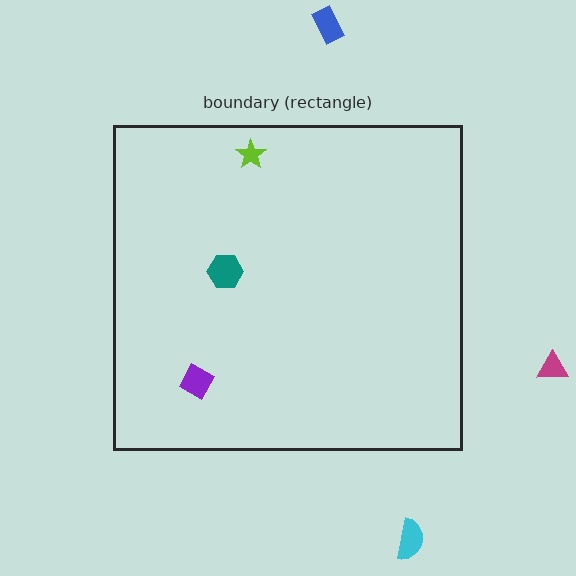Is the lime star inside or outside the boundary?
Inside.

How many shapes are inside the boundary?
3 inside, 3 outside.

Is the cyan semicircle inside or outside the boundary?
Outside.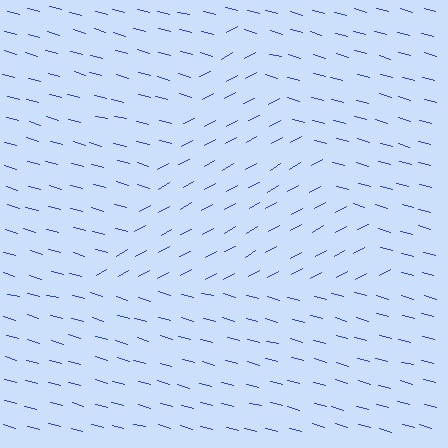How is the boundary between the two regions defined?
The boundary is defined purely by a change in line orientation (approximately 45 degrees difference). All lines are the same color and thickness.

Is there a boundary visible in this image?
Yes, there is a texture boundary formed by a change in line orientation.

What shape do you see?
I see a triangle.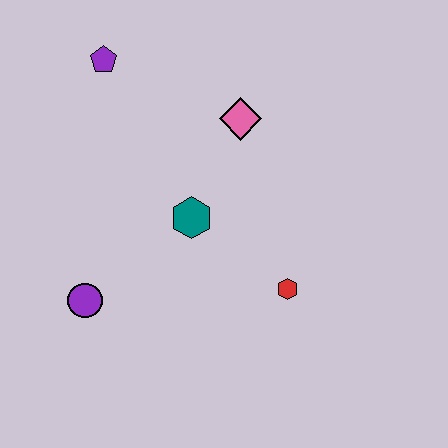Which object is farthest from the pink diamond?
The purple circle is farthest from the pink diamond.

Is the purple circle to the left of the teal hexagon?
Yes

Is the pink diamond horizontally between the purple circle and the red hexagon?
Yes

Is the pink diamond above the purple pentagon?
No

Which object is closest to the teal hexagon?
The pink diamond is closest to the teal hexagon.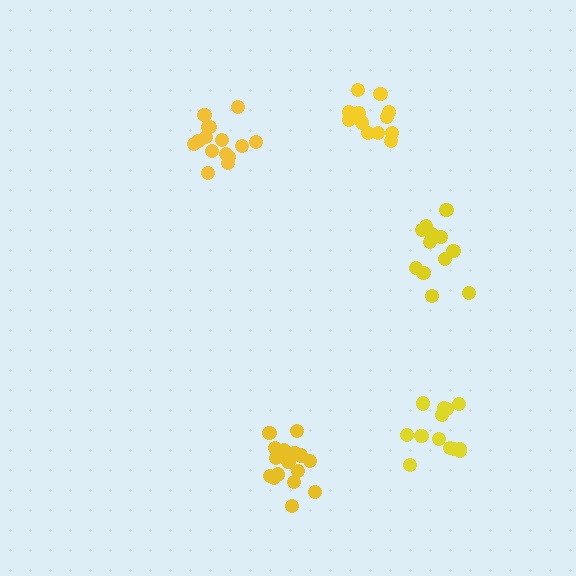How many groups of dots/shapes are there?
There are 5 groups.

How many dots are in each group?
Group 1: 12 dots, Group 2: 13 dots, Group 3: 18 dots, Group 4: 15 dots, Group 5: 13 dots (71 total).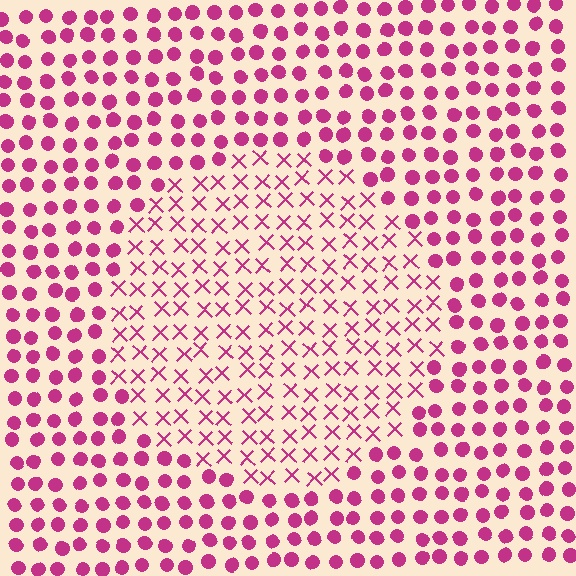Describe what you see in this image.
The image is filled with small magenta elements arranged in a uniform grid. A circle-shaped region contains X marks, while the surrounding area contains circles. The boundary is defined purely by the change in element shape.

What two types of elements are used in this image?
The image uses X marks inside the circle region and circles outside it.